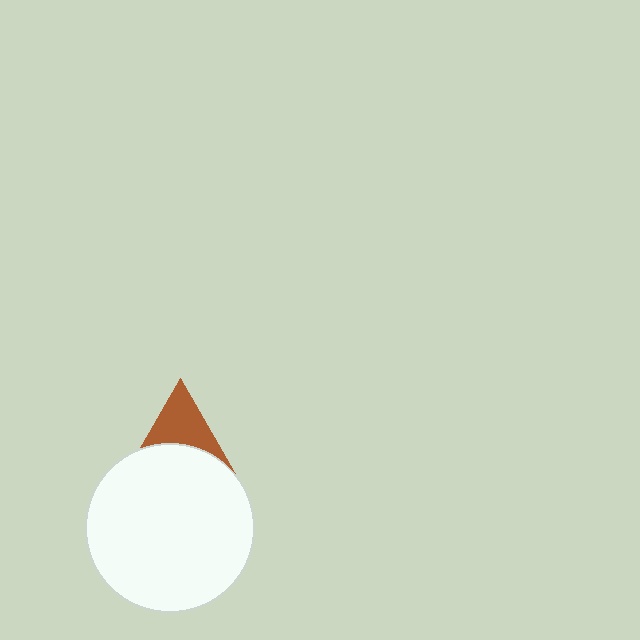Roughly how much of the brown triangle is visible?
A small part of it is visible (roughly 38%).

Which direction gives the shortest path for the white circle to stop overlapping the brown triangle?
Moving down gives the shortest separation.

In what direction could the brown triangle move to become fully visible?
The brown triangle could move up. That would shift it out from behind the white circle entirely.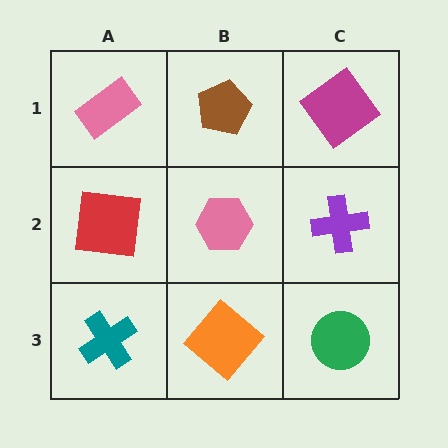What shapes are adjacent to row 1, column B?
A pink hexagon (row 2, column B), a pink rectangle (row 1, column A), a magenta diamond (row 1, column C).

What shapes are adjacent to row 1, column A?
A red square (row 2, column A), a brown pentagon (row 1, column B).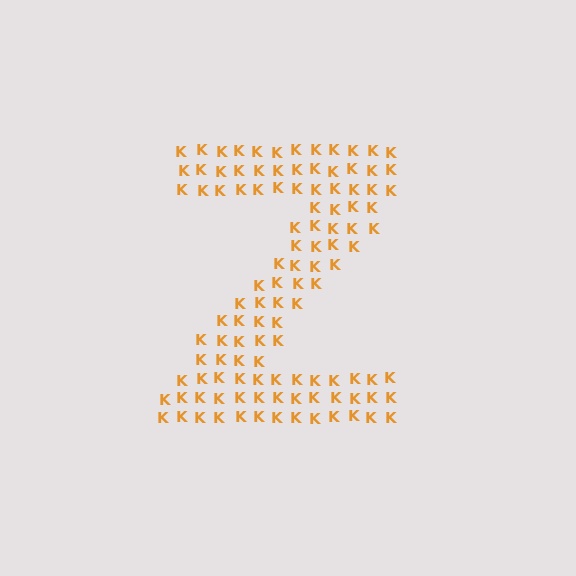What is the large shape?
The large shape is the letter Z.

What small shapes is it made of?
It is made of small letter K's.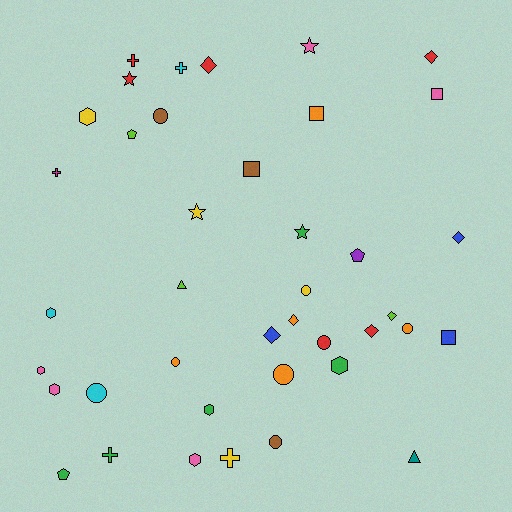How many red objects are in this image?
There are 6 red objects.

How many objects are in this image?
There are 40 objects.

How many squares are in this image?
There are 4 squares.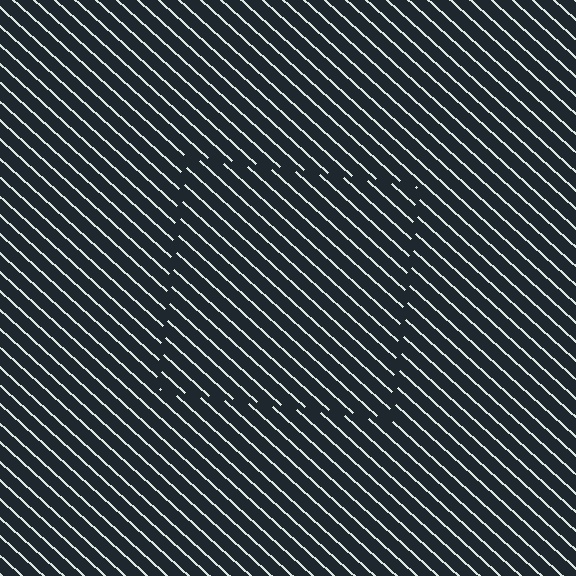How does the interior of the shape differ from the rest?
The interior of the shape contains the same grating, shifted by half a period — the contour is defined by the phase discontinuity where line-ends from the inner and outer gratings abut.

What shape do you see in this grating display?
An illusory square. The interior of the shape contains the same grating, shifted by half a period — the contour is defined by the phase discontinuity where line-ends from the inner and outer gratings abut.